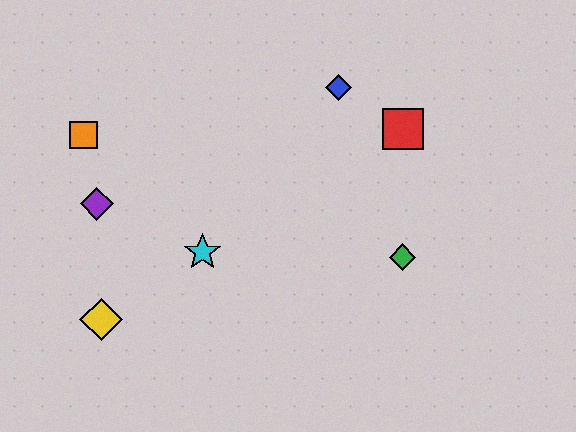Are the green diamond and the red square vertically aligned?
Yes, both are at x≈403.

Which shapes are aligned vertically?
The red square, the green diamond are aligned vertically.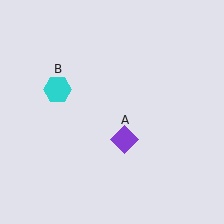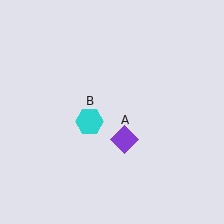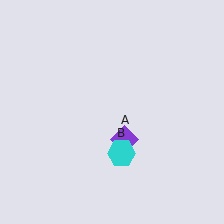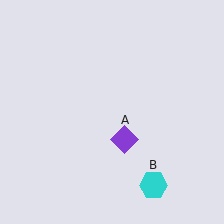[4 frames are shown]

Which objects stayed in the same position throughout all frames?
Purple diamond (object A) remained stationary.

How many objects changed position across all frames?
1 object changed position: cyan hexagon (object B).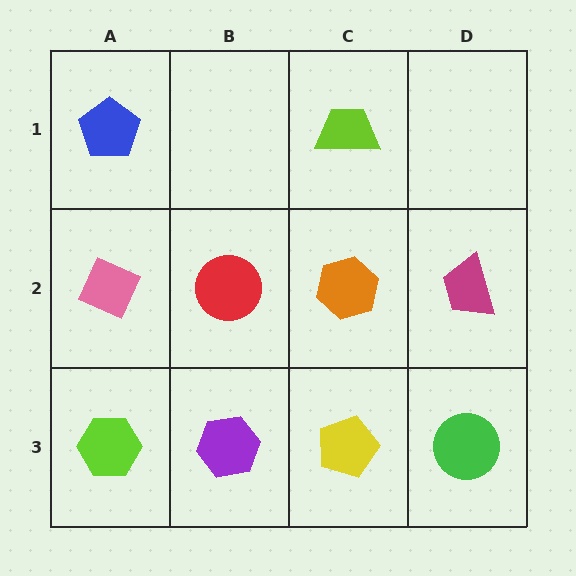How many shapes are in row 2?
4 shapes.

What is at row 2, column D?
A magenta trapezoid.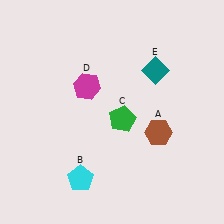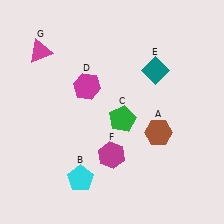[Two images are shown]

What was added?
A magenta hexagon (F), a magenta triangle (G) were added in Image 2.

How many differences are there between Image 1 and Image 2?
There are 2 differences between the two images.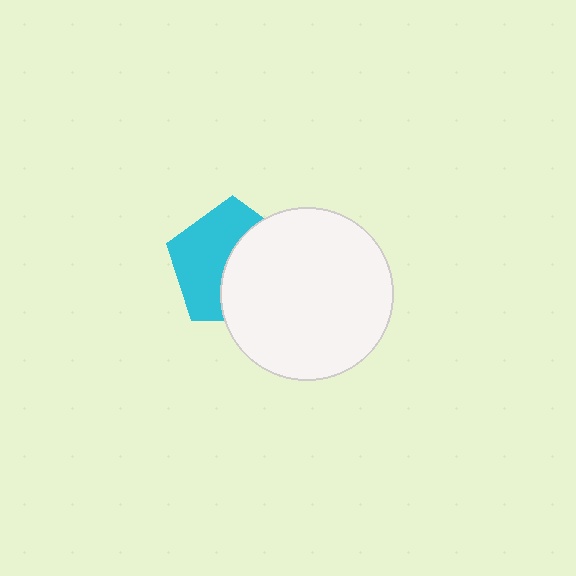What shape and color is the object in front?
The object in front is a white circle.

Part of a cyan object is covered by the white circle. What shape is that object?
It is a pentagon.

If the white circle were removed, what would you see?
You would see the complete cyan pentagon.